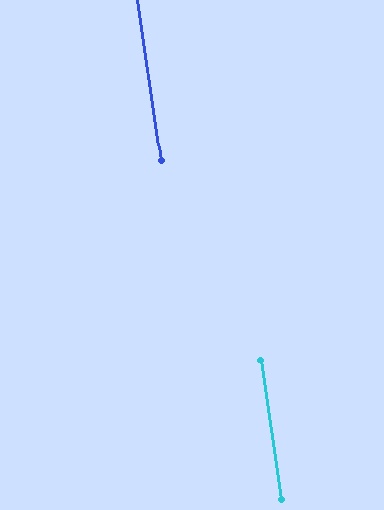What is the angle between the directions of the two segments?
Approximately 0 degrees.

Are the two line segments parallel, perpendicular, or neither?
Parallel — their directions differ by only 0.0°.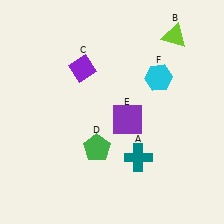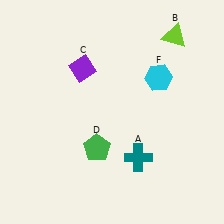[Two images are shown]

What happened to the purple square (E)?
The purple square (E) was removed in Image 2. It was in the bottom-right area of Image 1.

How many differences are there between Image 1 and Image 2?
There is 1 difference between the two images.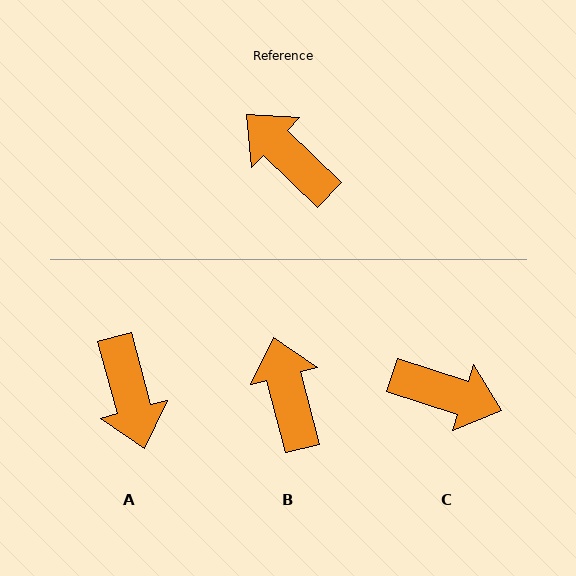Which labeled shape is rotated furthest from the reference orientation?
C, about 154 degrees away.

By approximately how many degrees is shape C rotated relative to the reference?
Approximately 154 degrees clockwise.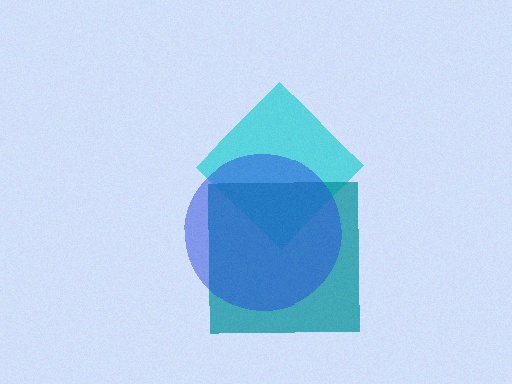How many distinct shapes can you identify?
There are 3 distinct shapes: a cyan diamond, a teal square, a blue circle.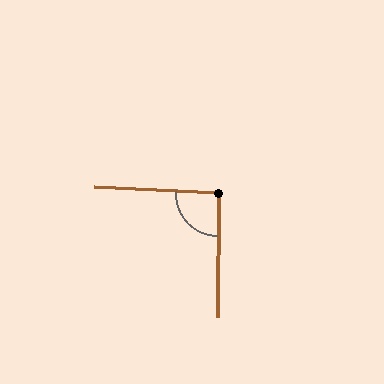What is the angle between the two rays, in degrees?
Approximately 92 degrees.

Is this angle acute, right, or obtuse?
It is approximately a right angle.